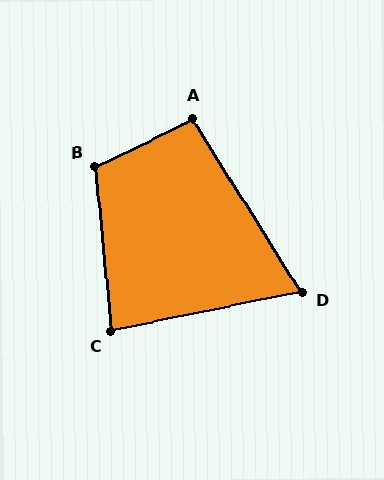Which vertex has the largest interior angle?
B, at approximately 111 degrees.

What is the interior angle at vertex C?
Approximately 84 degrees (acute).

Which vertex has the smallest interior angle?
D, at approximately 69 degrees.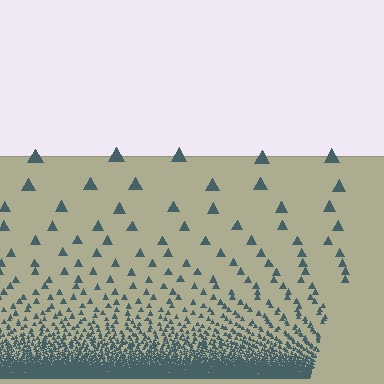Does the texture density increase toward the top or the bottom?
Density increases toward the bottom.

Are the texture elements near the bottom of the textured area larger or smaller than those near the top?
Smaller. The gradient is inverted — elements near the bottom are smaller and denser.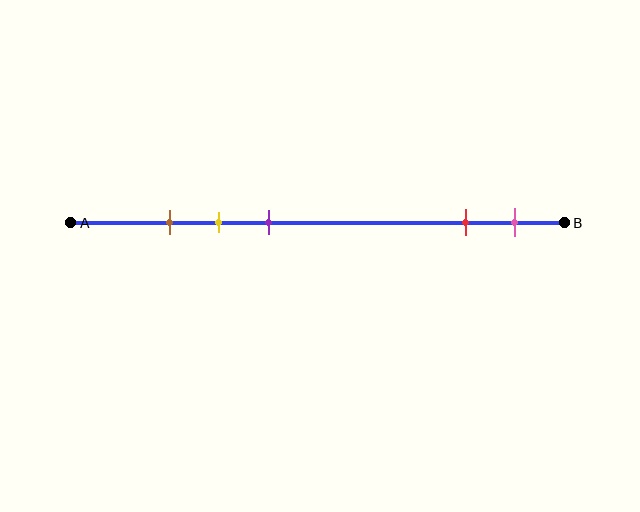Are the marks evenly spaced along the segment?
No, the marks are not evenly spaced.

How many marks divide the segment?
There are 5 marks dividing the segment.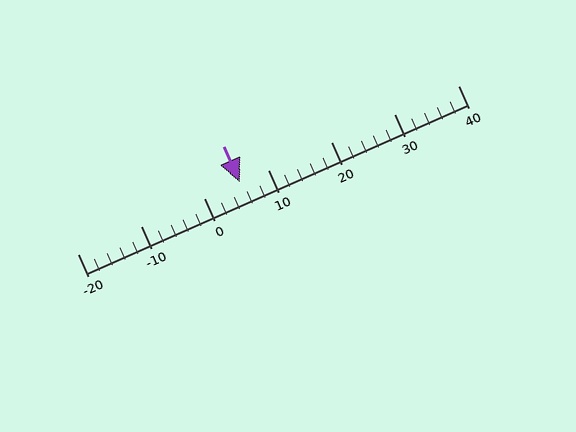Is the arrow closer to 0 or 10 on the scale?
The arrow is closer to 10.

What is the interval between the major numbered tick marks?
The major tick marks are spaced 10 units apart.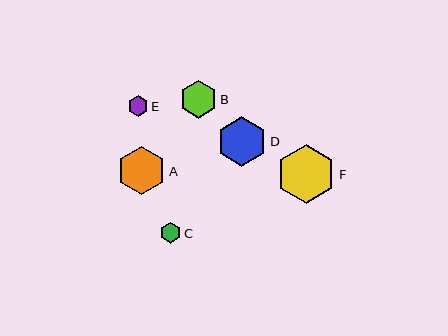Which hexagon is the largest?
Hexagon F is the largest with a size of approximately 59 pixels.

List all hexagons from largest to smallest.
From largest to smallest: F, D, A, B, C, E.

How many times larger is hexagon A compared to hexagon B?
Hexagon A is approximately 1.3 times the size of hexagon B.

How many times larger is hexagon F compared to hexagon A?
Hexagon F is approximately 1.2 times the size of hexagon A.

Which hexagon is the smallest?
Hexagon E is the smallest with a size of approximately 20 pixels.